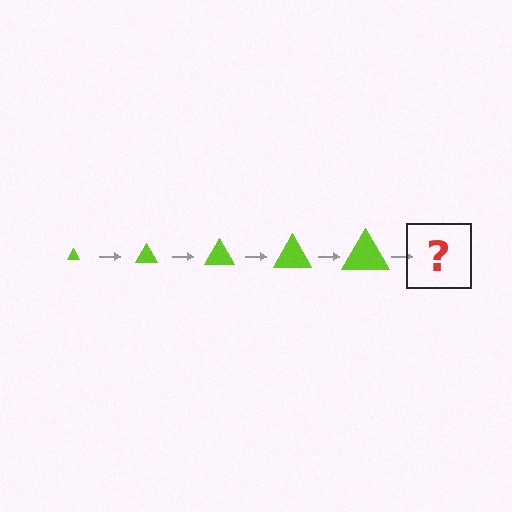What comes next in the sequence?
The next element should be a lime triangle, larger than the previous one.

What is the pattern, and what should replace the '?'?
The pattern is that the triangle gets progressively larger each step. The '?' should be a lime triangle, larger than the previous one.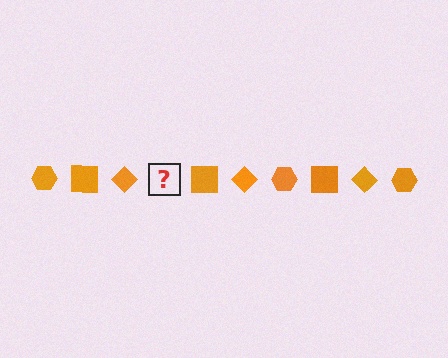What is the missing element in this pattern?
The missing element is an orange hexagon.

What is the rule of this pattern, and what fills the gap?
The rule is that the pattern cycles through hexagon, square, diamond shapes in orange. The gap should be filled with an orange hexagon.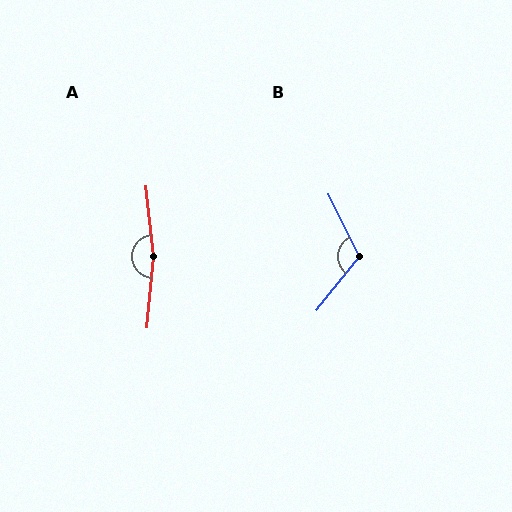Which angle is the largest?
A, at approximately 169 degrees.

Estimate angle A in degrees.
Approximately 169 degrees.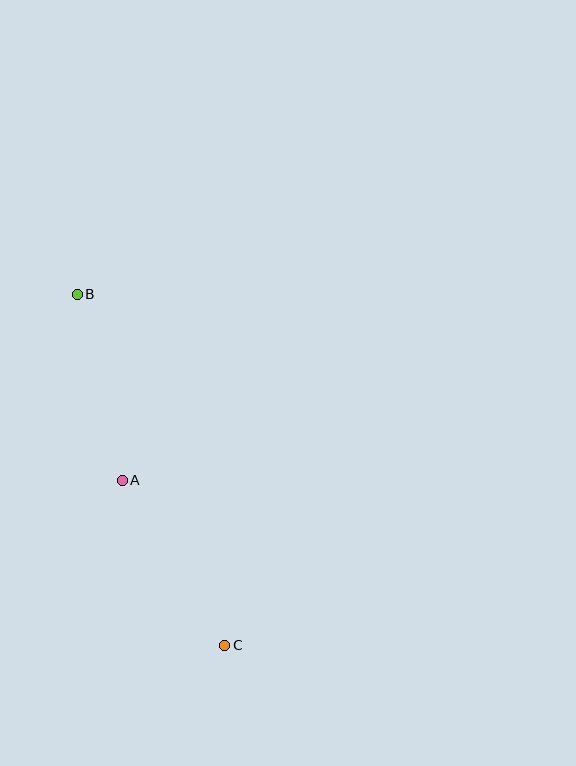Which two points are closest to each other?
Points A and B are closest to each other.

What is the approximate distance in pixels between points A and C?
The distance between A and C is approximately 194 pixels.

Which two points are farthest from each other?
Points B and C are farthest from each other.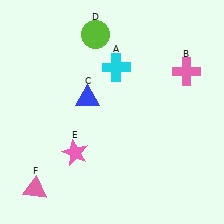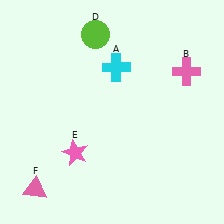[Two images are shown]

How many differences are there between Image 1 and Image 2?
There is 1 difference between the two images.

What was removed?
The blue triangle (C) was removed in Image 2.